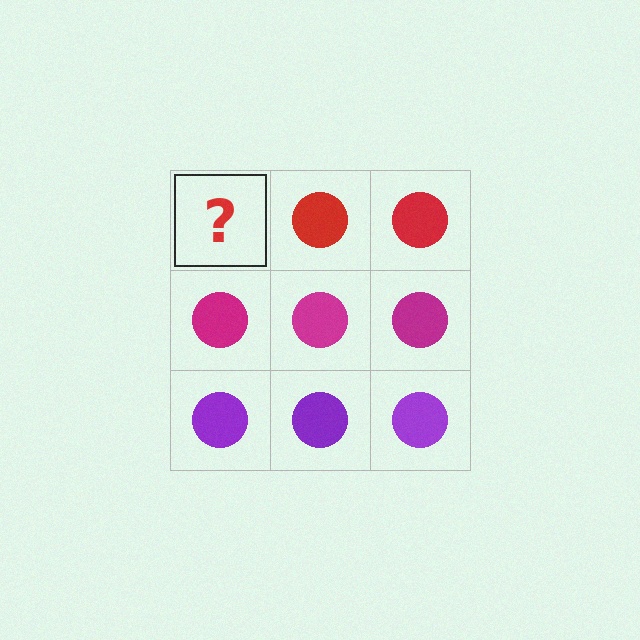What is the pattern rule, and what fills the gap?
The rule is that each row has a consistent color. The gap should be filled with a red circle.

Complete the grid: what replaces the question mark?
The question mark should be replaced with a red circle.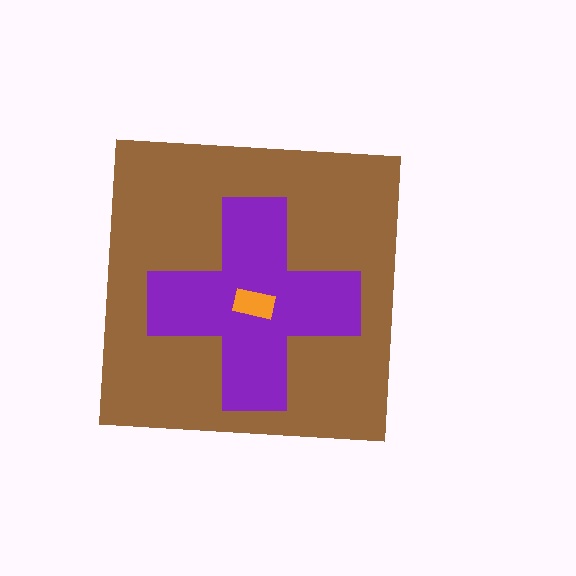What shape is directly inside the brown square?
The purple cross.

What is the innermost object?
The orange rectangle.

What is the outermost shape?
The brown square.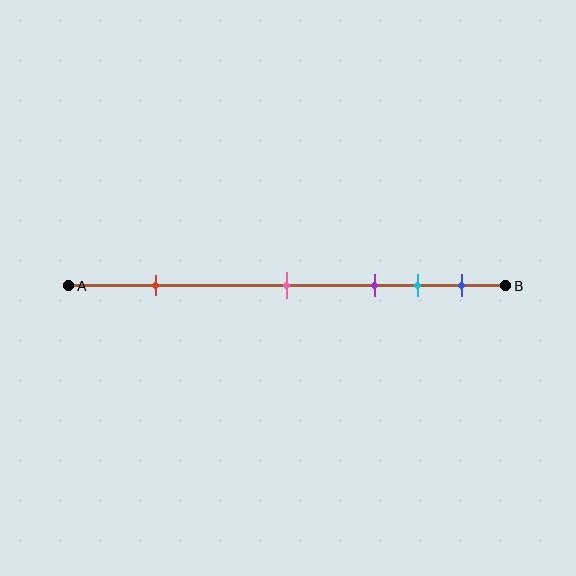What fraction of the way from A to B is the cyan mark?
The cyan mark is approximately 80% (0.8) of the way from A to B.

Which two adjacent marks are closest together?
The cyan and blue marks are the closest adjacent pair.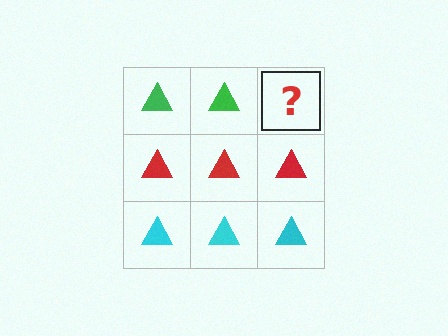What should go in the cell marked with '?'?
The missing cell should contain a green triangle.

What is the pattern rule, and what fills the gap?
The rule is that each row has a consistent color. The gap should be filled with a green triangle.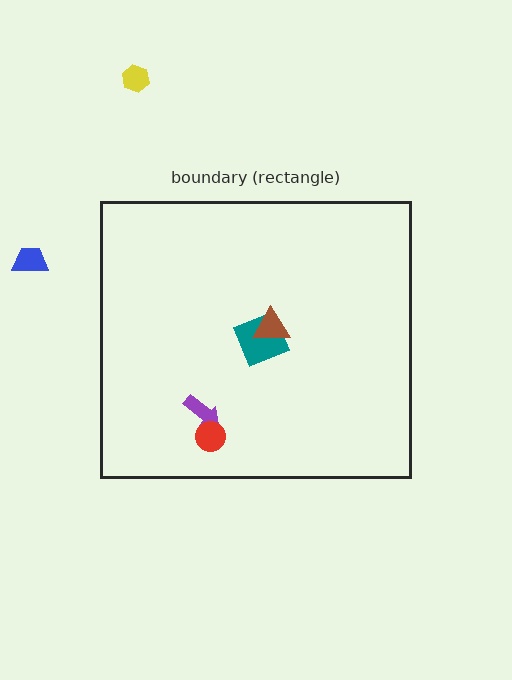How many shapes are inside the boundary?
4 inside, 2 outside.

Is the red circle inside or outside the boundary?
Inside.